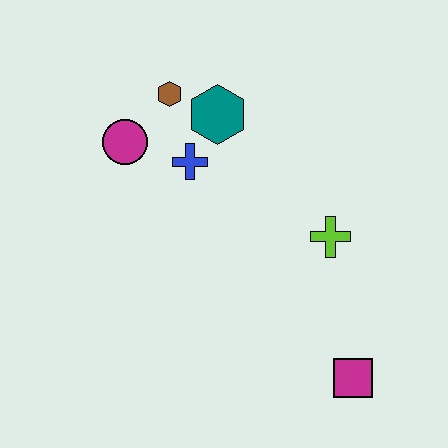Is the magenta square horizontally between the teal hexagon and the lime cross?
No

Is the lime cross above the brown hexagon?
No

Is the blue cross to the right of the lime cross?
No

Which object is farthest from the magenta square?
The brown hexagon is farthest from the magenta square.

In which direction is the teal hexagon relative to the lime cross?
The teal hexagon is above the lime cross.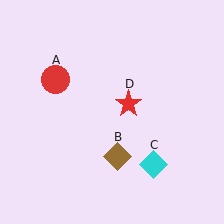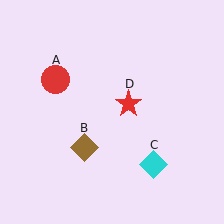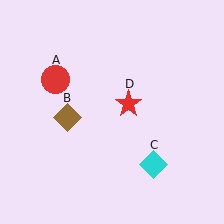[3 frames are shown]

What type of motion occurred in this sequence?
The brown diamond (object B) rotated clockwise around the center of the scene.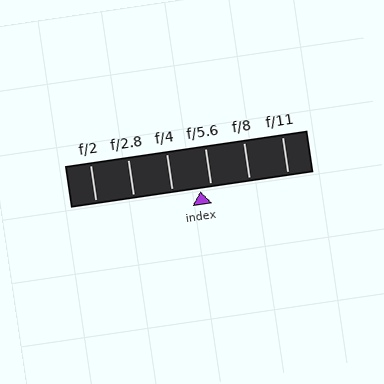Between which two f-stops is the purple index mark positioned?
The index mark is between f/4 and f/5.6.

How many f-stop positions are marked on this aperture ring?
There are 6 f-stop positions marked.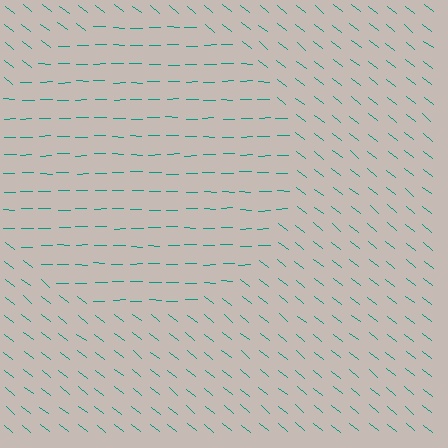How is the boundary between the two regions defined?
The boundary is defined purely by a change in line orientation (approximately 39 degrees difference). All lines are the same color and thickness.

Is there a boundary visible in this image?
Yes, there is a texture boundary formed by a change in line orientation.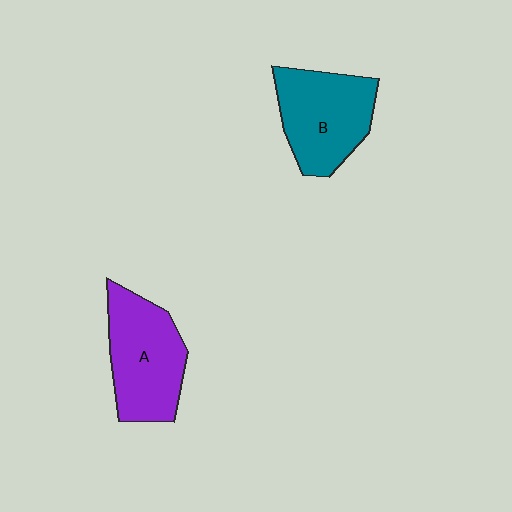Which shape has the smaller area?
Shape B (teal).